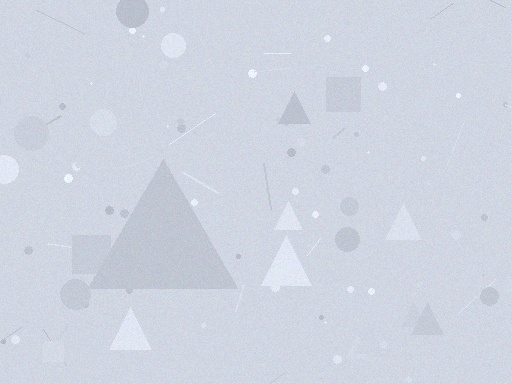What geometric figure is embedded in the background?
A triangle is embedded in the background.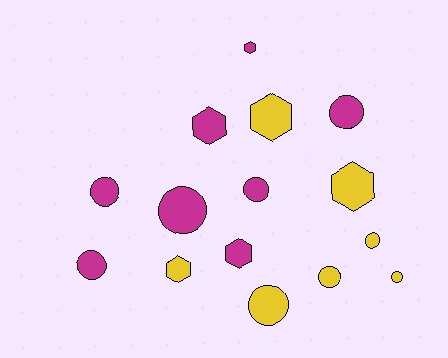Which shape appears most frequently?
Circle, with 9 objects.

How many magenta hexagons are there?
There are 3 magenta hexagons.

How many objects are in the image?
There are 15 objects.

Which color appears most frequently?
Magenta, with 8 objects.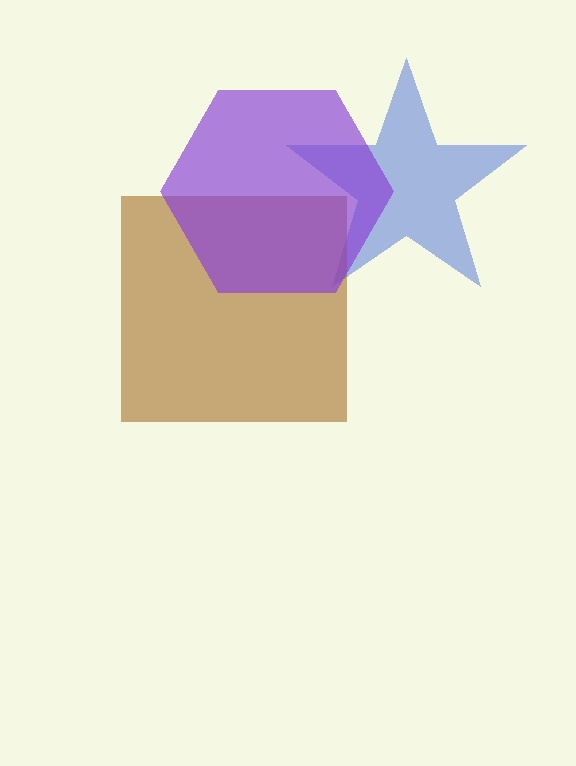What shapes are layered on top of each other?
The layered shapes are: a blue star, a brown square, a purple hexagon.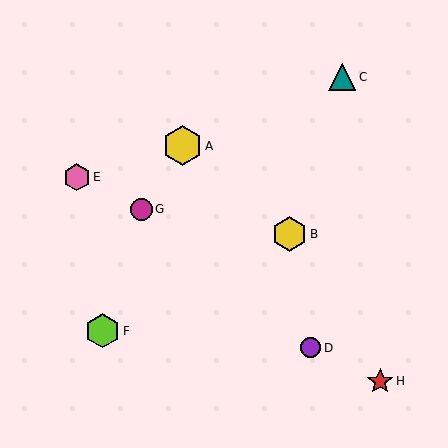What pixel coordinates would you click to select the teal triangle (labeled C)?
Click at (342, 77) to select the teal triangle C.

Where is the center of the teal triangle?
The center of the teal triangle is at (342, 77).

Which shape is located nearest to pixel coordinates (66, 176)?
The pink hexagon (labeled E) at (77, 177) is nearest to that location.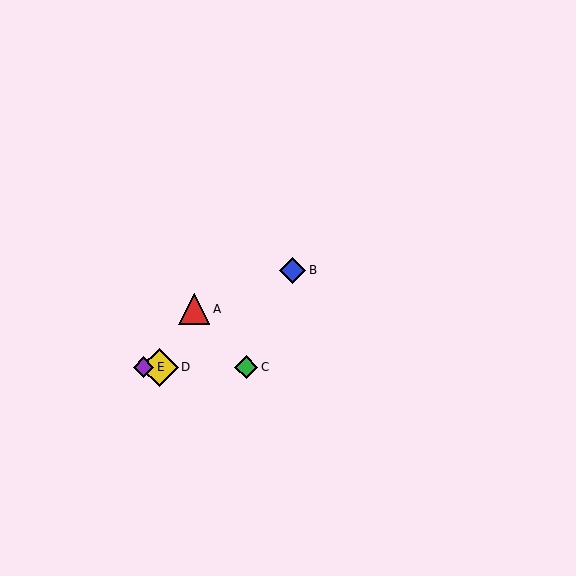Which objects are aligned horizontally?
Objects C, D, E are aligned horizontally.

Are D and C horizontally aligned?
Yes, both are at y≈367.